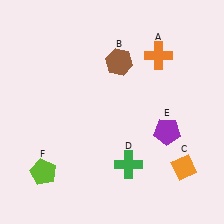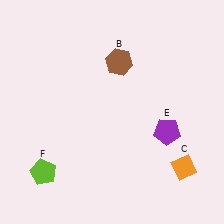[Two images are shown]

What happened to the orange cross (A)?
The orange cross (A) was removed in Image 2. It was in the top-right area of Image 1.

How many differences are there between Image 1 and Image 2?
There are 2 differences between the two images.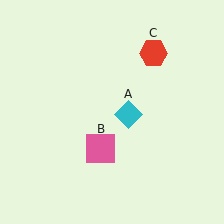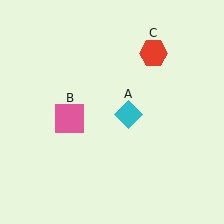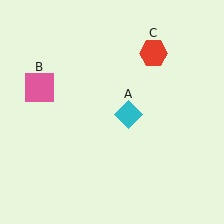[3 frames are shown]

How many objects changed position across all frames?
1 object changed position: pink square (object B).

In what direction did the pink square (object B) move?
The pink square (object B) moved up and to the left.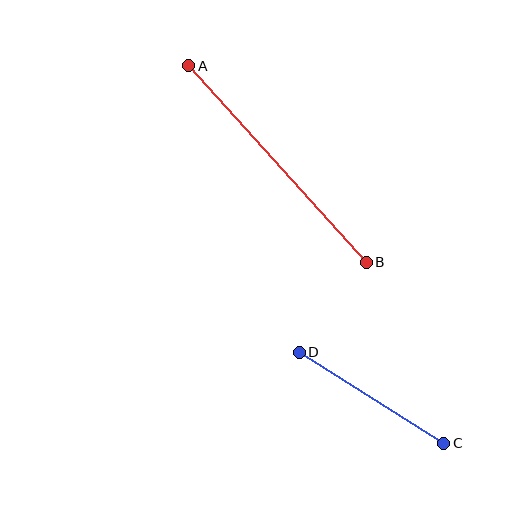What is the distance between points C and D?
The distance is approximately 171 pixels.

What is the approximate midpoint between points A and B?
The midpoint is at approximately (277, 164) pixels.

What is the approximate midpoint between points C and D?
The midpoint is at approximately (371, 398) pixels.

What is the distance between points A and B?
The distance is approximately 265 pixels.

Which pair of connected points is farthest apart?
Points A and B are farthest apart.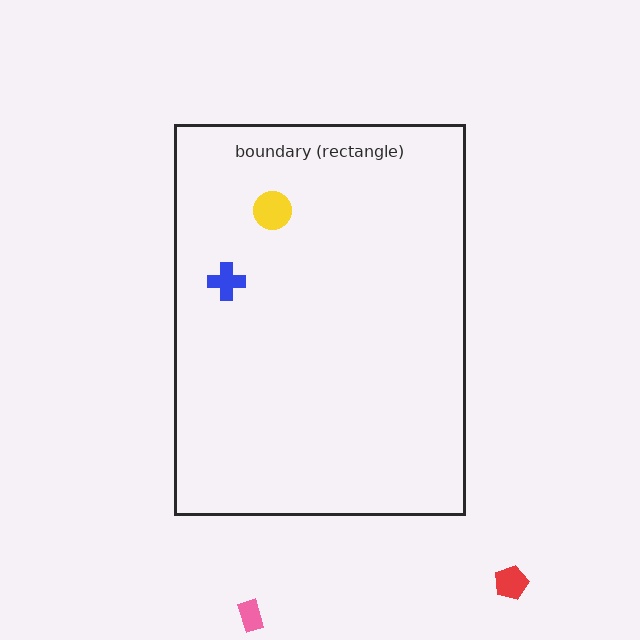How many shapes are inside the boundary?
2 inside, 2 outside.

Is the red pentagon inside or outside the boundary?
Outside.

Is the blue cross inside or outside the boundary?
Inside.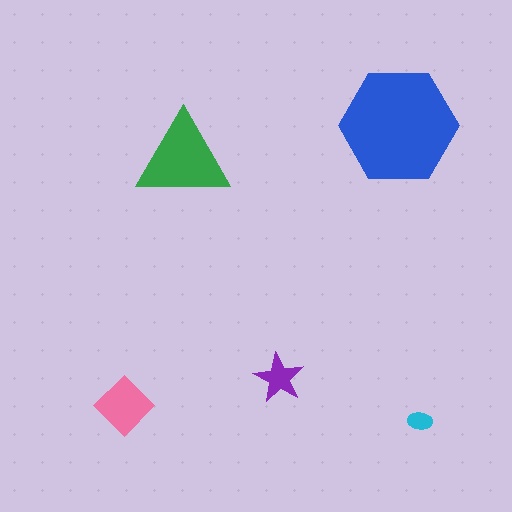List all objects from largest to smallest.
The blue hexagon, the green triangle, the pink diamond, the purple star, the cyan ellipse.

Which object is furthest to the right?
The cyan ellipse is rightmost.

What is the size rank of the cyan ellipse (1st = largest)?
5th.